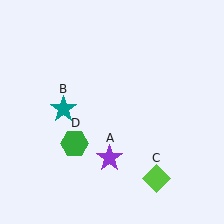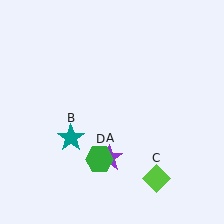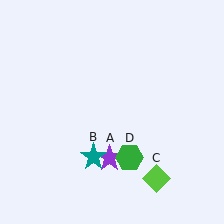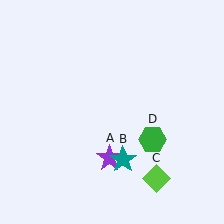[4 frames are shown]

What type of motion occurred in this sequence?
The teal star (object B), green hexagon (object D) rotated counterclockwise around the center of the scene.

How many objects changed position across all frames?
2 objects changed position: teal star (object B), green hexagon (object D).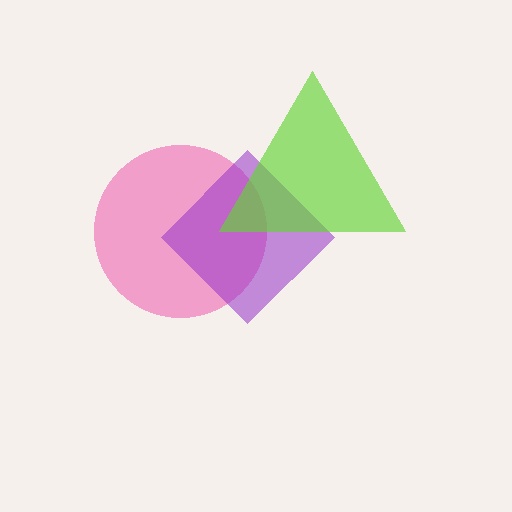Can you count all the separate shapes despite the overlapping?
Yes, there are 3 separate shapes.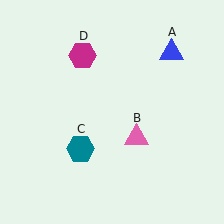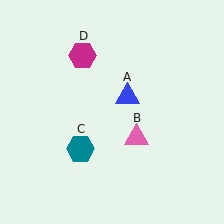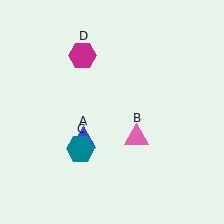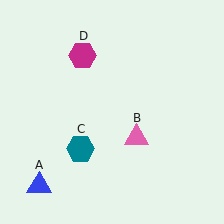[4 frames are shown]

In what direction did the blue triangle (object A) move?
The blue triangle (object A) moved down and to the left.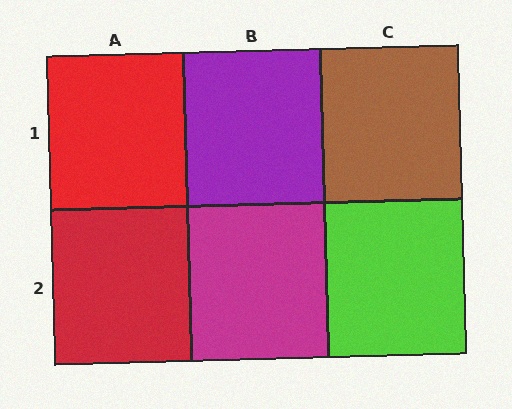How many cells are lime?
1 cell is lime.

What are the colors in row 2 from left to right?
Red, magenta, lime.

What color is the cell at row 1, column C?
Brown.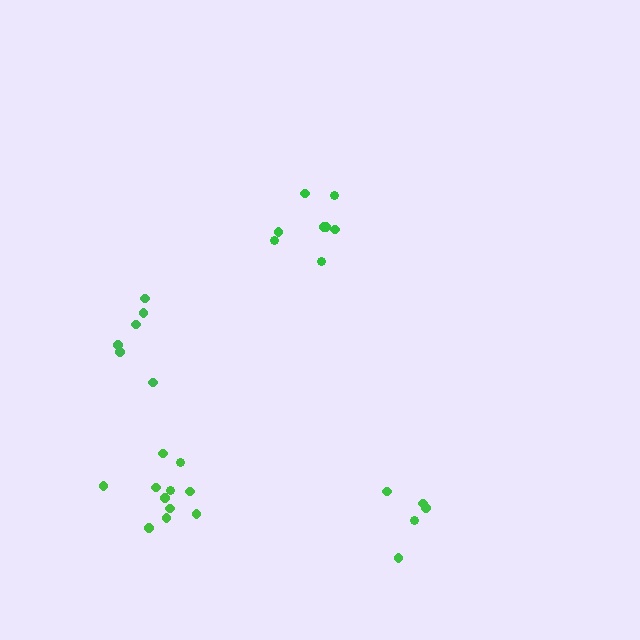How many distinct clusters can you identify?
There are 4 distinct clusters.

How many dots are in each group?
Group 1: 11 dots, Group 2: 8 dots, Group 3: 6 dots, Group 4: 5 dots (30 total).